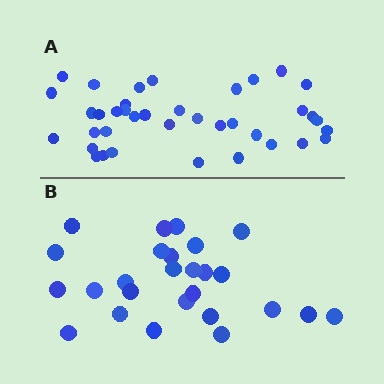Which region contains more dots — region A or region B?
Region A (the top region) has more dots.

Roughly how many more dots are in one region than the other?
Region A has roughly 12 or so more dots than region B.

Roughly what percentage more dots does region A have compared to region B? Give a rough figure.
About 45% more.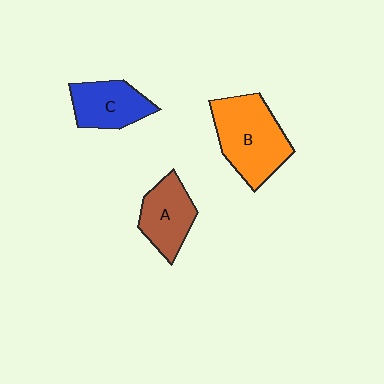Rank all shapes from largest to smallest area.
From largest to smallest: B (orange), A (brown), C (blue).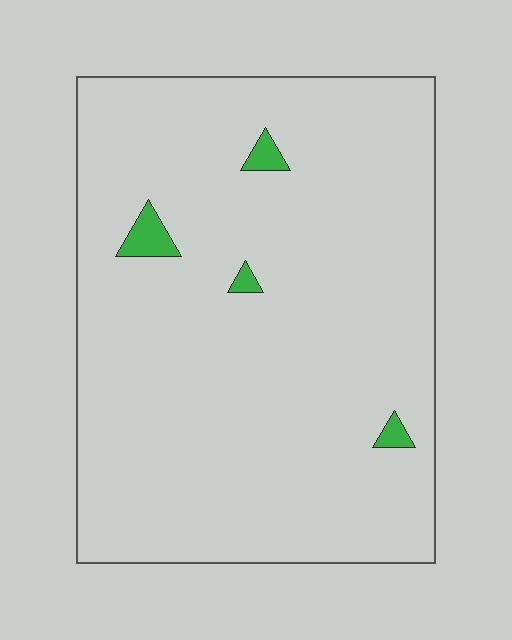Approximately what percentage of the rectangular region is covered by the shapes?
Approximately 5%.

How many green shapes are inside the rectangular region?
4.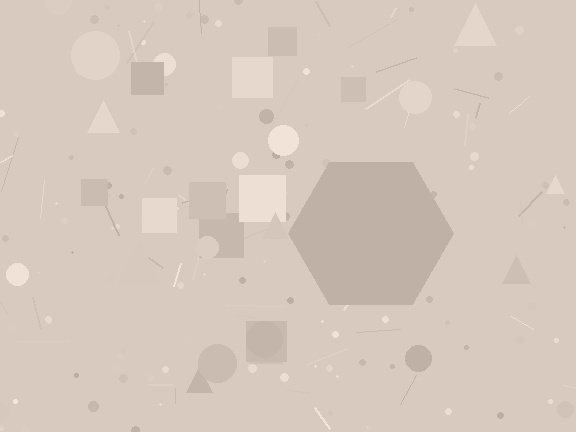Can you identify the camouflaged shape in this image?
The camouflaged shape is a hexagon.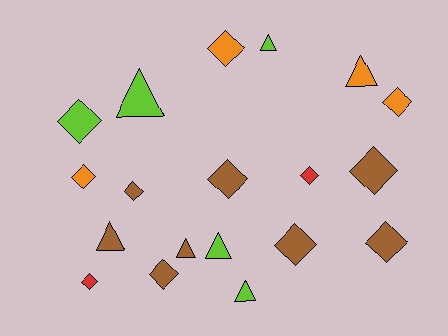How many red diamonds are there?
There are 2 red diamonds.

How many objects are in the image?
There are 19 objects.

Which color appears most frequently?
Brown, with 8 objects.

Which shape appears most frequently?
Diamond, with 12 objects.